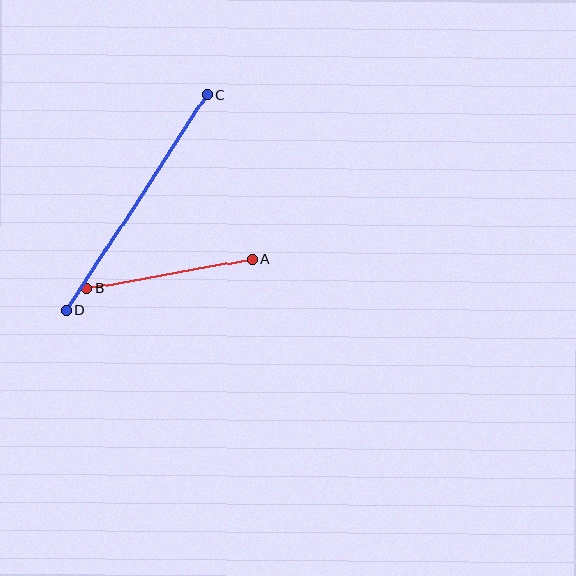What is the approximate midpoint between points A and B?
The midpoint is at approximately (170, 274) pixels.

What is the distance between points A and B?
The distance is approximately 168 pixels.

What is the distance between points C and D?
The distance is approximately 257 pixels.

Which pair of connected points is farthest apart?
Points C and D are farthest apart.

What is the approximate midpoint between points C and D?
The midpoint is at approximately (136, 203) pixels.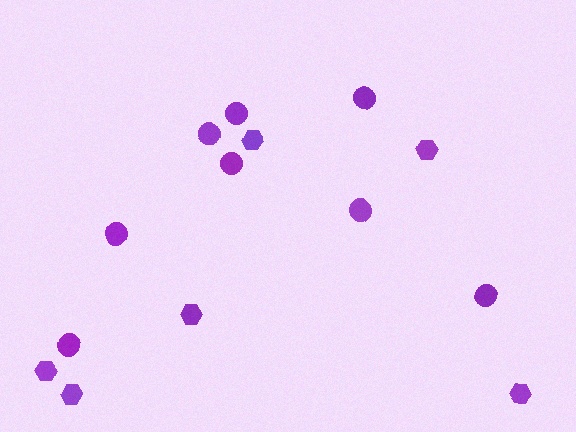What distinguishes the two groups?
There are 2 groups: one group of circles (8) and one group of hexagons (6).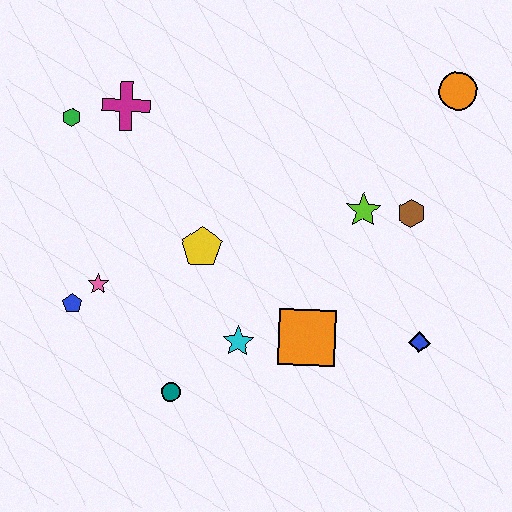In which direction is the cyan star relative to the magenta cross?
The cyan star is below the magenta cross.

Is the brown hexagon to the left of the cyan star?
No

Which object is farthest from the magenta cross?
The blue diamond is farthest from the magenta cross.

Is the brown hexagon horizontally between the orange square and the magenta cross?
No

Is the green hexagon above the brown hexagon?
Yes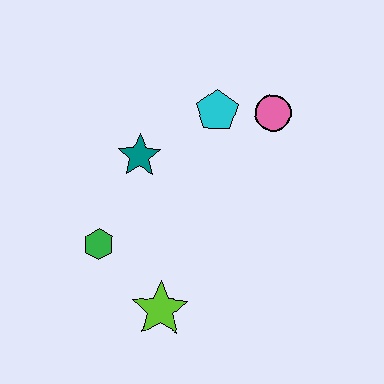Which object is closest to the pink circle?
The cyan pentagon is closest to the pink circle.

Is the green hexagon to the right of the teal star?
No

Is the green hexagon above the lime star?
Yes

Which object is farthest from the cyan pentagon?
The lime star is farthest from the cyan pentagon.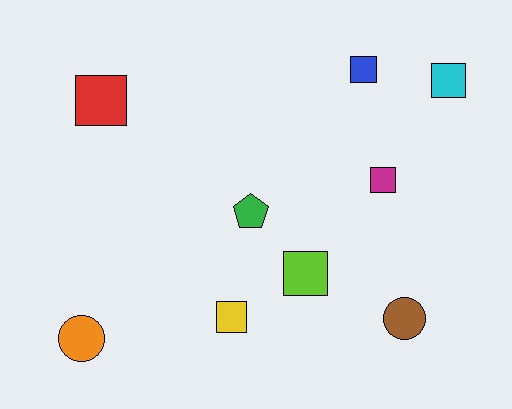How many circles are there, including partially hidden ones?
There are 2 circles.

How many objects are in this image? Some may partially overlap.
There are 9 objects.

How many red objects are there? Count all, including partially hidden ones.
There is 1 red object.